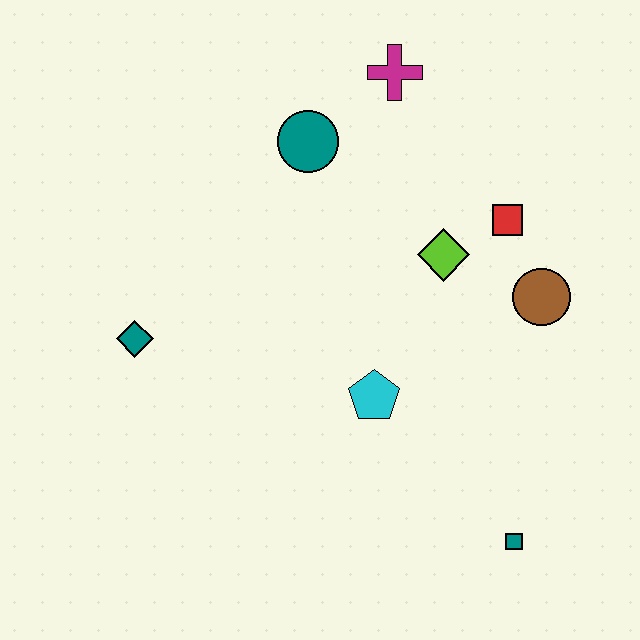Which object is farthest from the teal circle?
The teal square is farthest from the teal circle.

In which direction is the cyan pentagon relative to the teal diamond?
The cyan pentagon is to the right of the teal diamond.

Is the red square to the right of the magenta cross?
Yes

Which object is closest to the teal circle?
The magenta cross is closest to the teal circle.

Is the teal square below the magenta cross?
Yes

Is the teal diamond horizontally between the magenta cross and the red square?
No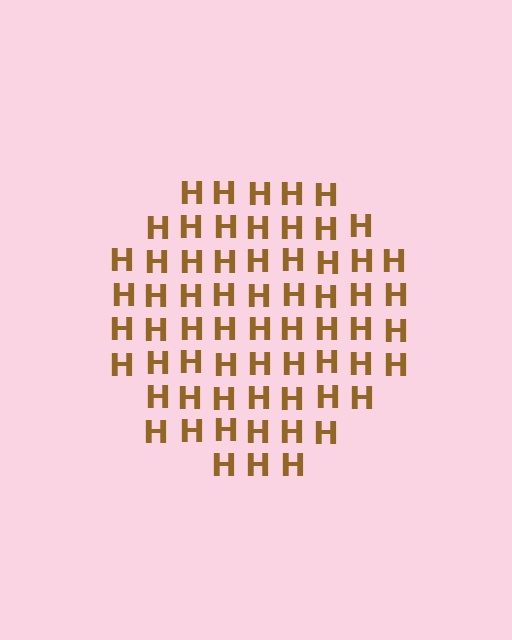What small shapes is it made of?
It is made of small letter H's.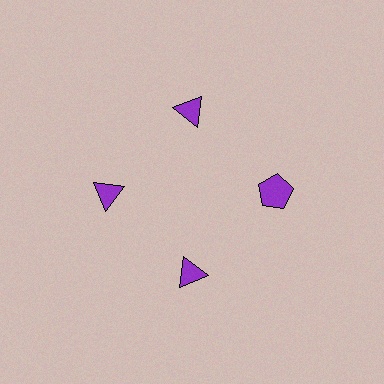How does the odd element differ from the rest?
It has a different shape: pentagon instead of triangle.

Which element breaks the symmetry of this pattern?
The purple pentagon at roughly the 3 o'clock position breaks the symmetry. All other shapes are purple triangles.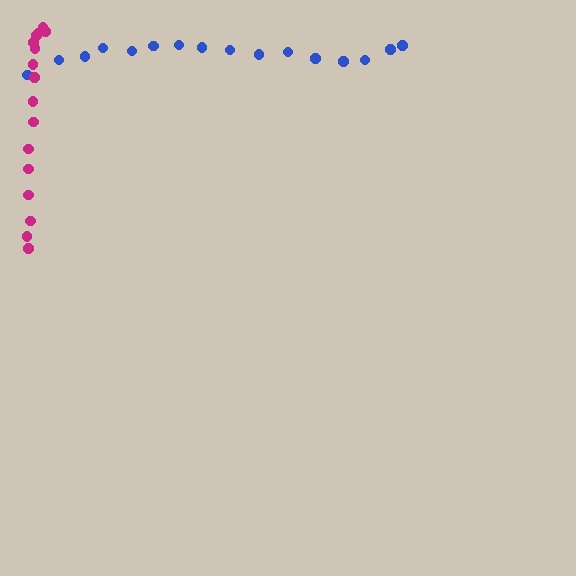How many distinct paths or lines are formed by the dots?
There are 2 distinct paths.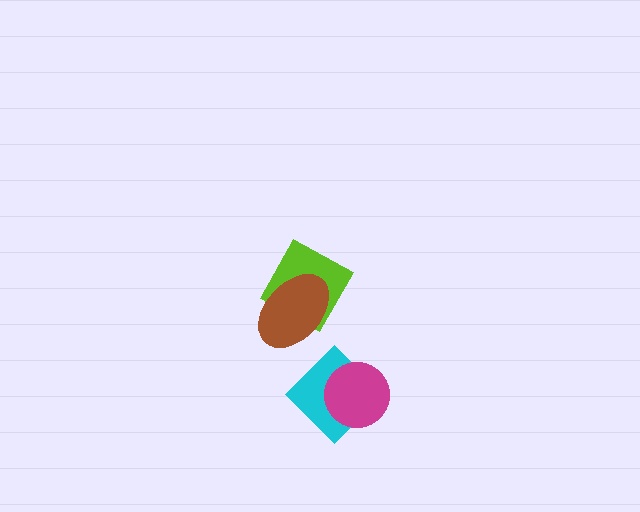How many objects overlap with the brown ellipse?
1 object overlaps with the brown ellipse.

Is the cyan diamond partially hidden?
Yes, it is partially covered by another shape.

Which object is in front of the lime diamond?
The brown ellipse is in front of the lime diamond.